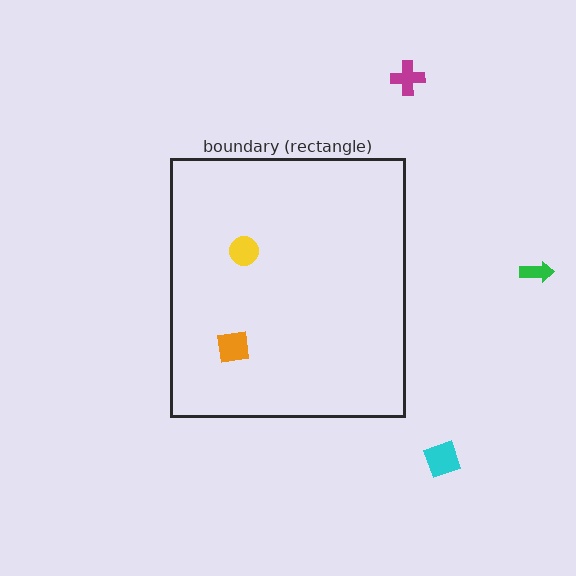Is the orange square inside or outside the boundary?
Inside.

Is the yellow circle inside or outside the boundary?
Inside.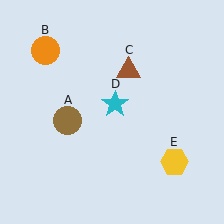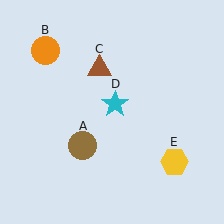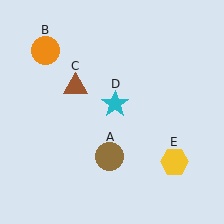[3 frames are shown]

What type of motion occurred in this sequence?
The brown circle (object A), brown triangle (object C) rotated counterclockwise around the center of the scene.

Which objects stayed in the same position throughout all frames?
Orange circle (object B) and cyan star (object D) and yellow hexagon (object E) remained stationary.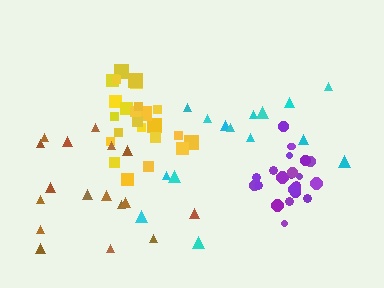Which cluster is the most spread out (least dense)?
Brown.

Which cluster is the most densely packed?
Purple.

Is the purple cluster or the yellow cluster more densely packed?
Purple.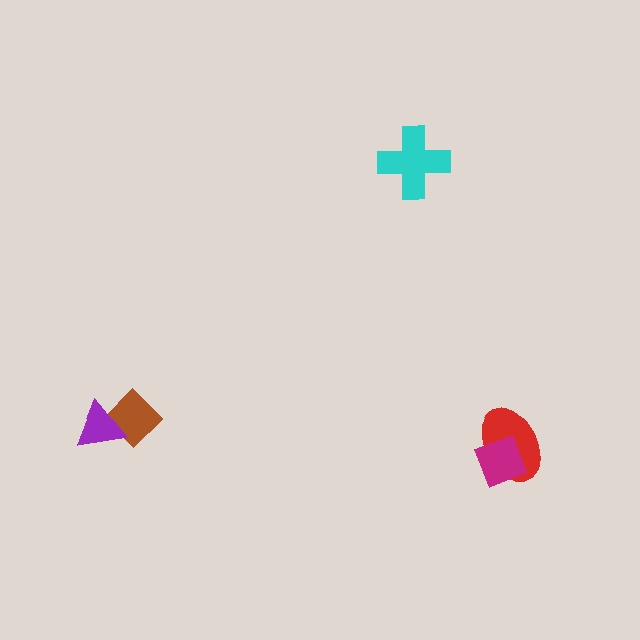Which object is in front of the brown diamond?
The purple triangle is in front of the brown diamond.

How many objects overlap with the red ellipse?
1 object overlaps with the red ellipse.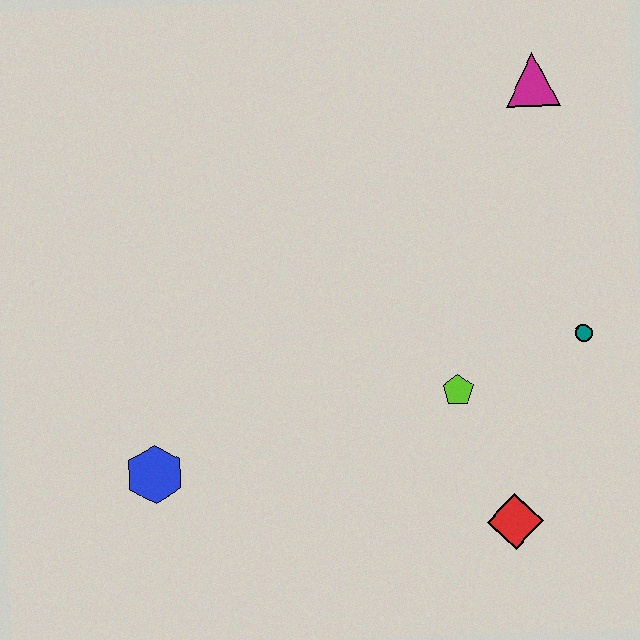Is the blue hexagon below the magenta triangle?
Yes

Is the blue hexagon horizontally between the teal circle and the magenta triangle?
No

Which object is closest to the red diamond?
The lime pentagon is closest to the red diamond.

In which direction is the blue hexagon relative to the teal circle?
The blue hexagon is to the left of the teal circle.